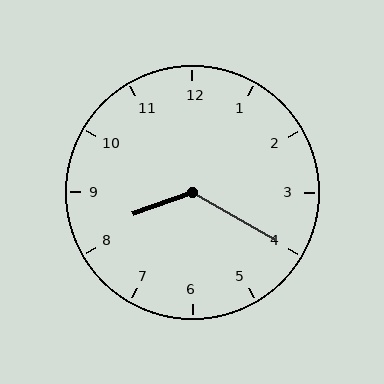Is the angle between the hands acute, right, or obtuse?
It is obtuse.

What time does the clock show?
8:20.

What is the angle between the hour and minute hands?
Approximately 130 degrees.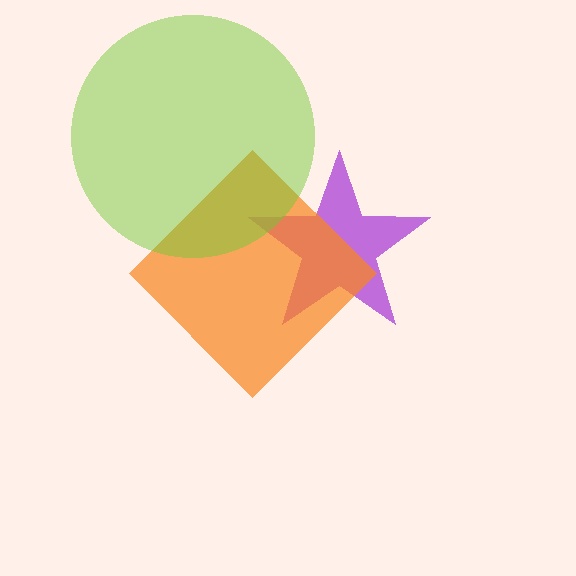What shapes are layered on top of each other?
The layered shapes are: a purple star, an orange diamond, a lime circle.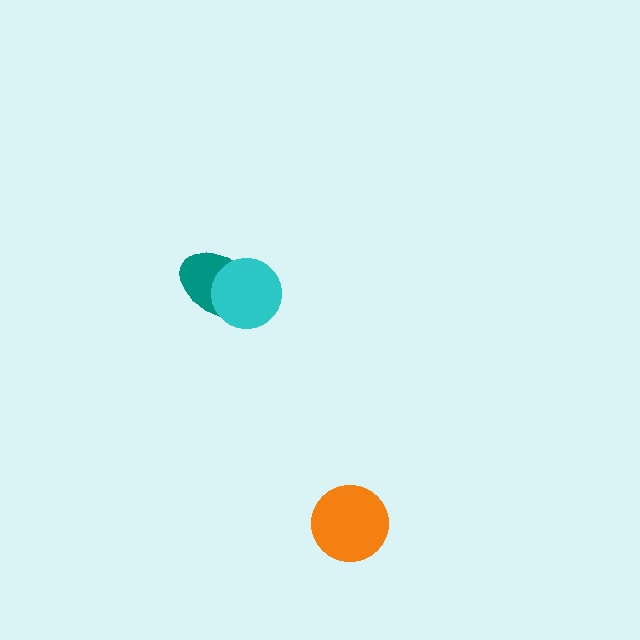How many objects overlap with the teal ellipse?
1 object overlaps with the teal ellipse.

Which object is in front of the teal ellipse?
The cyan circle is in front of the teal ellipse.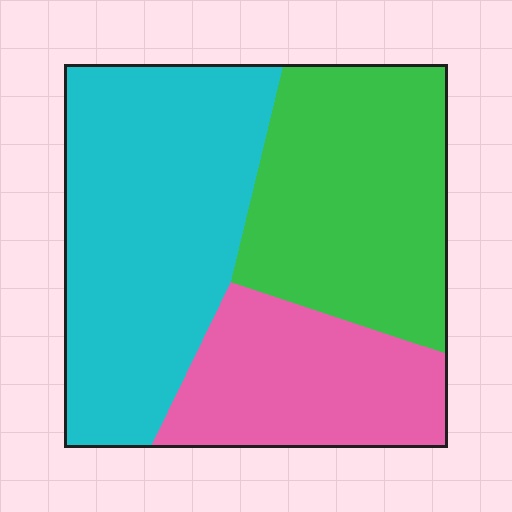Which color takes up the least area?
Pink, at roughly 25%.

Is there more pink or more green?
Green.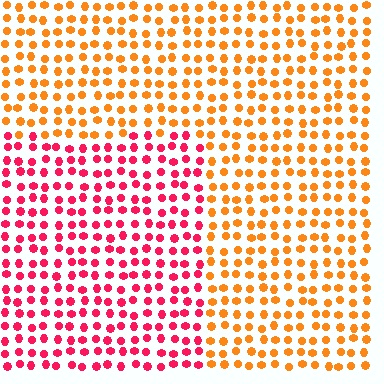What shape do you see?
I see a rectangle.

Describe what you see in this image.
The image is filled with small orange elements in a uniform arrangement. A rectangle-shaped region is visible where the elements are tinted to a slightly different hue, forming a subtle color boundary.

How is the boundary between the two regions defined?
The boundary is defined purely by a slight shift in hue (about 48 degrees). Spacing, size, and orientation are identical on both sides.